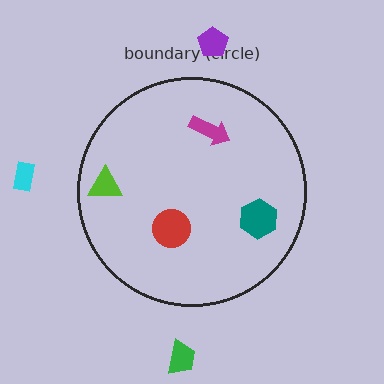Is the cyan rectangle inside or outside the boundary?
Outside.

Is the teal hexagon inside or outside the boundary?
Inside.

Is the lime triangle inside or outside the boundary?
Inside.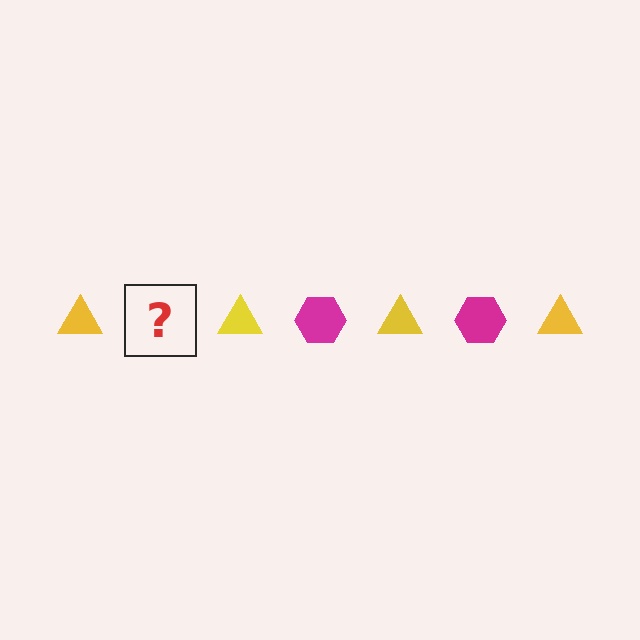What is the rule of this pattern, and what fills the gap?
The rule is that the pattern alternates between yellow triangle and magenta hexagon. The gap should be filled with a magenta hexagon.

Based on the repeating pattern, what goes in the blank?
The blank should be a magenta hexagon.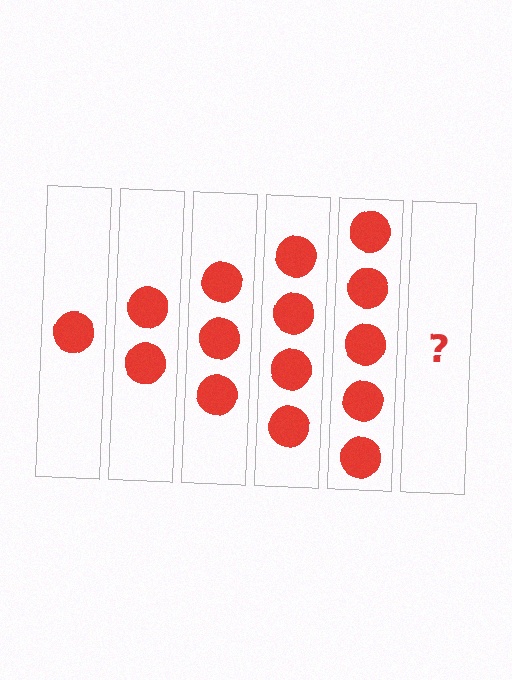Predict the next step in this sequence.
The next step is 6 circles.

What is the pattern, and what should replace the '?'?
The pattern is that each step adds one more circle. The '?' should be 6 circles.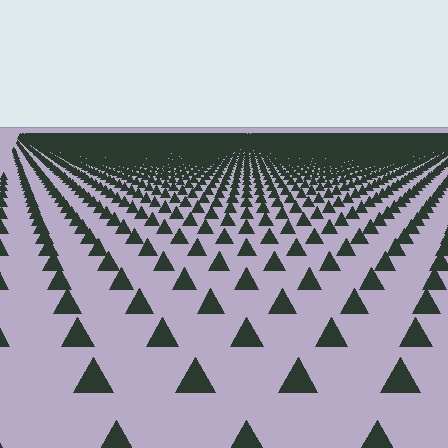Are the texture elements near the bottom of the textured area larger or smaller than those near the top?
Larger. Near the bottom, elements are closer to the viewer and appear at a bigger on-screen size.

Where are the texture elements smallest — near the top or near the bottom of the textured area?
Near the top.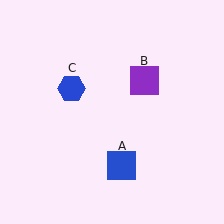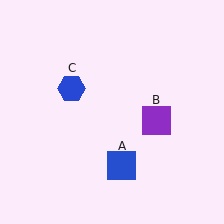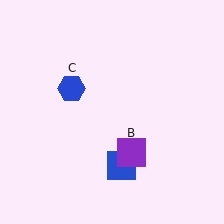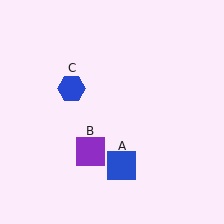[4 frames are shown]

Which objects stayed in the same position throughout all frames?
Blue square (object A) and blue hexagon (object C) remained stationary.